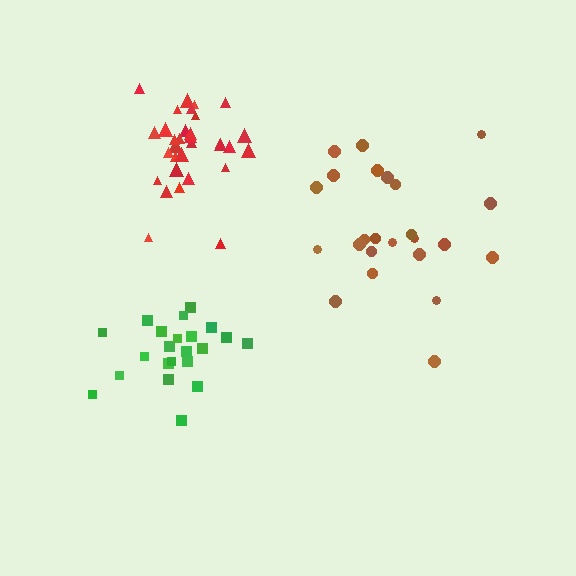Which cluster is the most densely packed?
Red.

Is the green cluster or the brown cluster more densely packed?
Green.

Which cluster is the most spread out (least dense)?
Brown.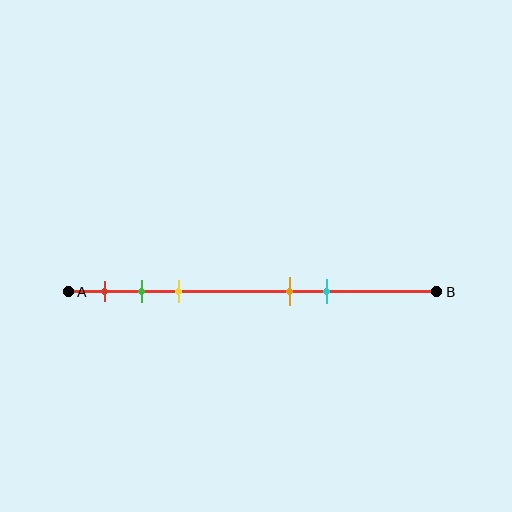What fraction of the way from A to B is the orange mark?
The orange mark is approximately 60% (0.6) of the way from A to B.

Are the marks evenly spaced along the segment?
No, the marks are not evenly spaced.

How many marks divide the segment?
There are 5 marks dividing the segment.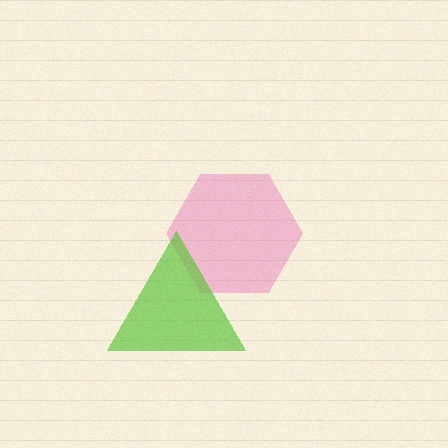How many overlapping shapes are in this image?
There are 2 overlapping shapes in the image.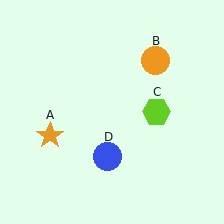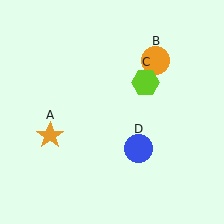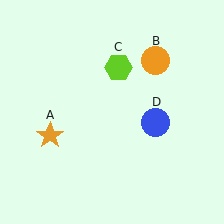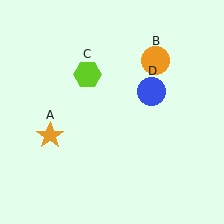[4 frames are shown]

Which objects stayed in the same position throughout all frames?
Orange star (object A) and orange circle (object B) remained stationary.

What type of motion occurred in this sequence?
The lime hexagon (object C), blue circle (object D) rotated counterclockwise around the center of the scene.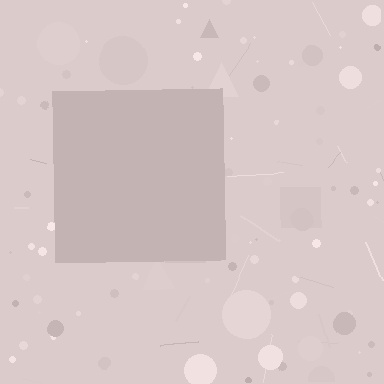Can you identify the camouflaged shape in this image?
The camouflaged shape is a square.